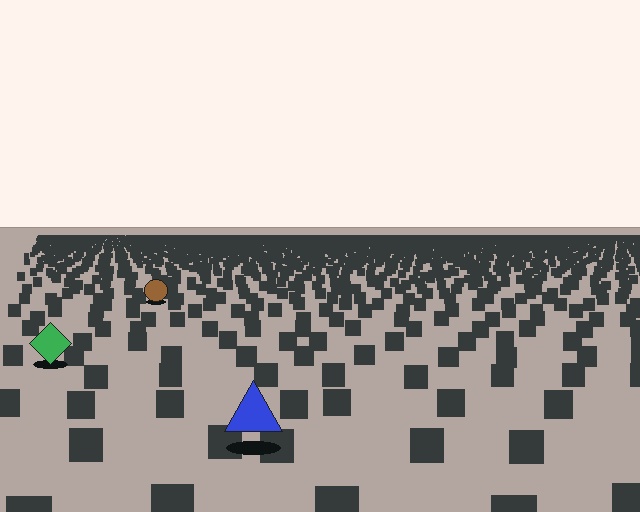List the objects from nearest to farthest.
From nearest to farthest: the blue triangle, the green diamond, the brown circle.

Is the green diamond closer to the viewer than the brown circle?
Yes. The green diamond is closer — you can tell from the texture gradient: the ground texture is coarser near it.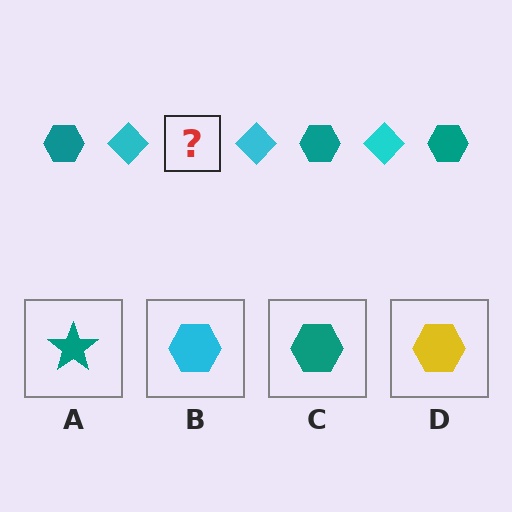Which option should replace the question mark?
Option C.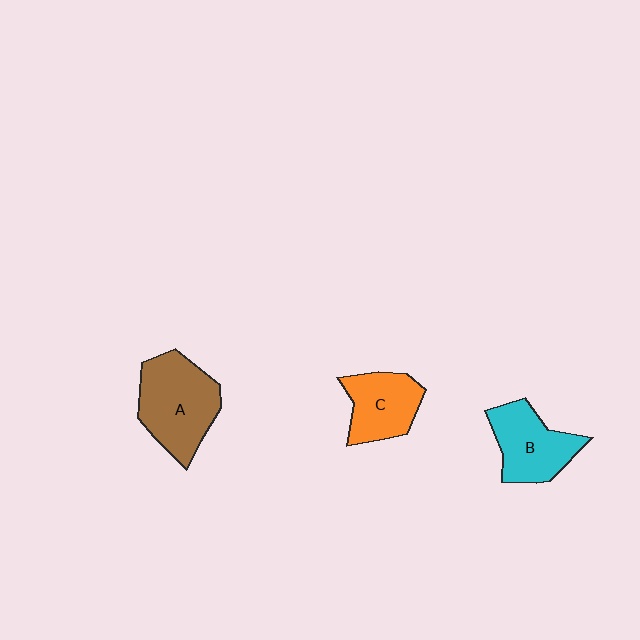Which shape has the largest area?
Shape A (brown).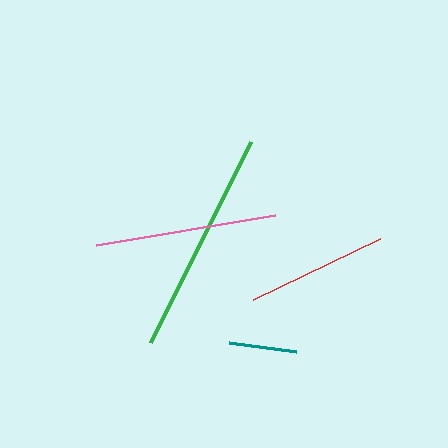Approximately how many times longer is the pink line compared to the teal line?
The pink line is approximately 2.7 times the length of the teal line.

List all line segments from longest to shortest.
From longest to shortest: green, pink, red, teal.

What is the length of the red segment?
The red segment is approximately 141 pixels long.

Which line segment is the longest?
The green line is the longest at approximately 225 pixels.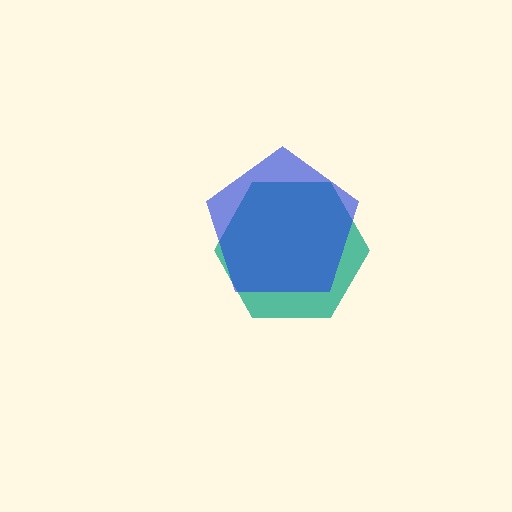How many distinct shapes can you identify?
There are 2 distinct shapes: a teal hexagon, a blue pentagon.